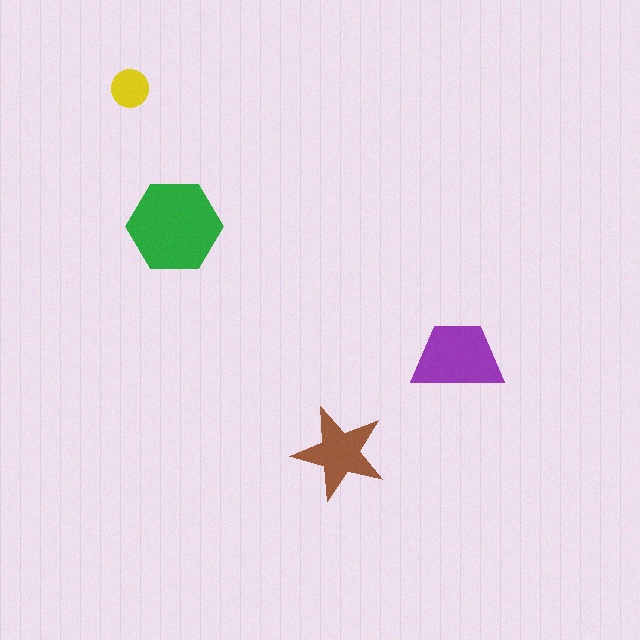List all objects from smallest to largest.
The yellow circle, the brown star, the purple trapezoid, the green hexagon.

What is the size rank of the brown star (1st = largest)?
3rd.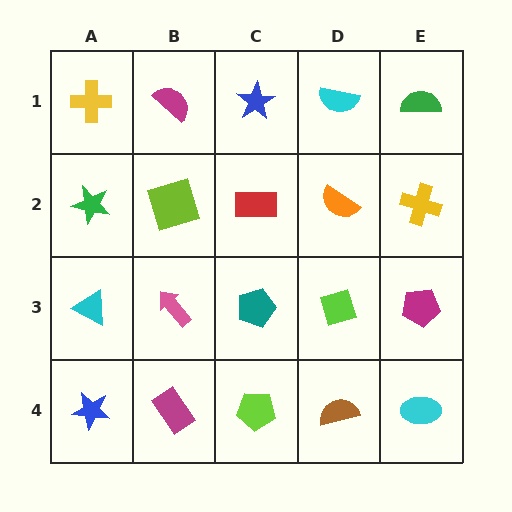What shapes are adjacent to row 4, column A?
A cyan triangle (row 3, column A), a magenta rectangle (row 4, column B).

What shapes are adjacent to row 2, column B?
A magenta semicircle (row 1, column B), a pink arrow (row 3, column B), a green star (row 2, column A), a red rectangle (row 2, column C).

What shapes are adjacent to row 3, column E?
A yellow cross (row 2, column E), a cyan ellipse (row 4, column E), a lime diamond (row 3, column D).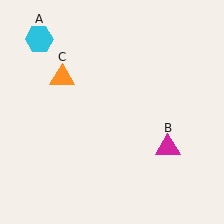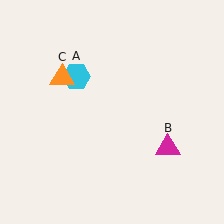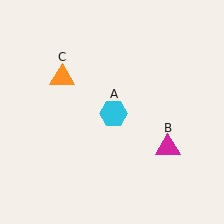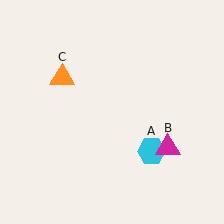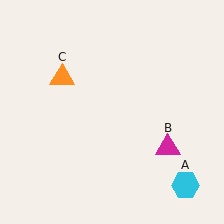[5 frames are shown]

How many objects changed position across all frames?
1 object changed position: cyan hexagon (object A).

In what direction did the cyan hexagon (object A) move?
The cyan hexagon (object A) moved down and to the right.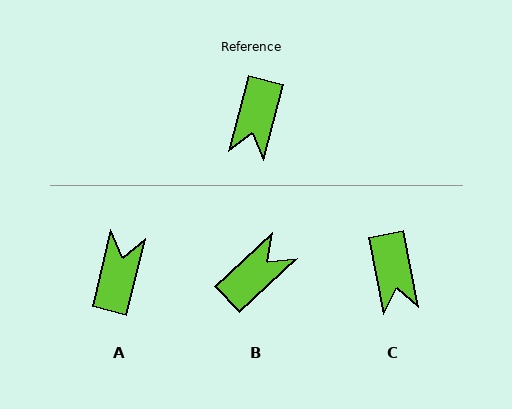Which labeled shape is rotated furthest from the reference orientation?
A, about 179 degrees away.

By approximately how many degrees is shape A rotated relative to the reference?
Approximately 179 degrees clockwise.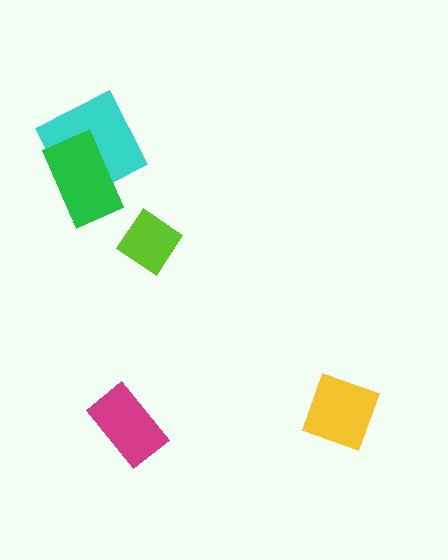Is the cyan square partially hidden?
Yes, it is partially covered by another shape.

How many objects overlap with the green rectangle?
1 object overlaps with the green rectangle.